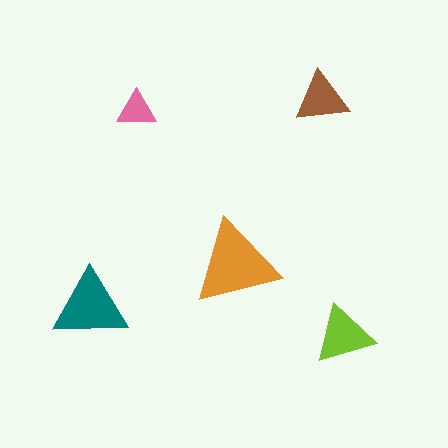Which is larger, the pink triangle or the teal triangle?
The teal one.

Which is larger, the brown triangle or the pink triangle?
The brown one.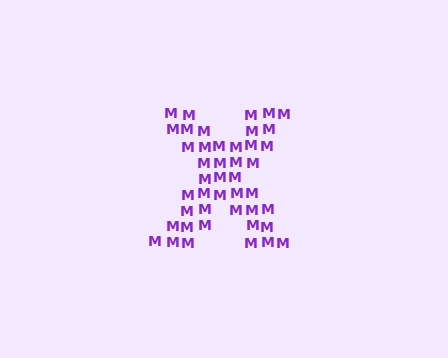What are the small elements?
The small elements are letter M's.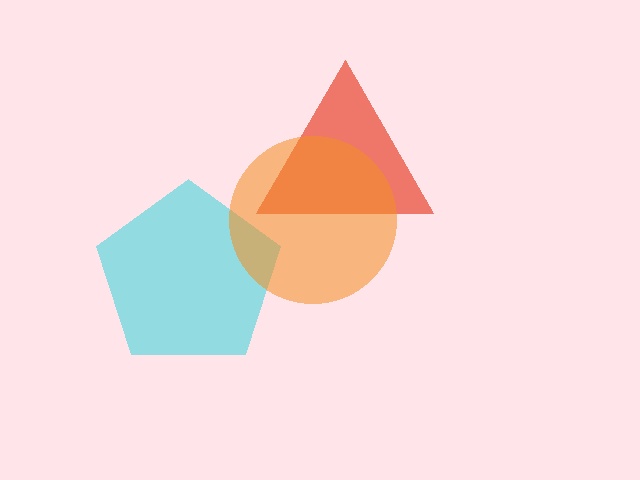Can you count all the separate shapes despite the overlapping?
Yes, there are 3 separate shapes.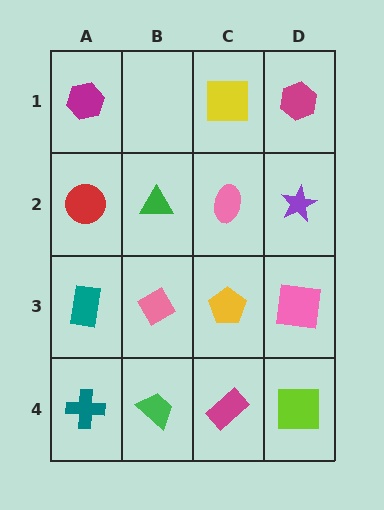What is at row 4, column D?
A lime square.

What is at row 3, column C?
A yellow pentagon.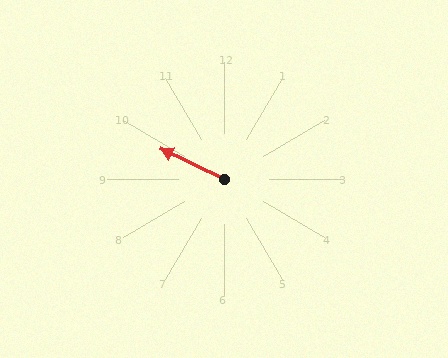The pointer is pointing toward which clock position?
Roughly 10 o'clock.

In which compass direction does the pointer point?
Northwest.